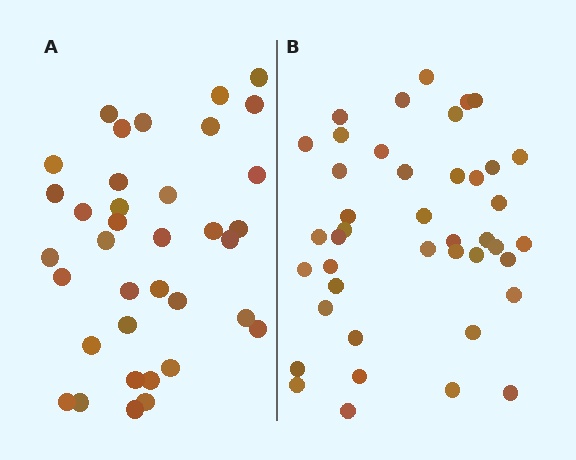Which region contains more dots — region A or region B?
Region B (the right region) has more dots.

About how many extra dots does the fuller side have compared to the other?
Region B has about 6 more dots than region A.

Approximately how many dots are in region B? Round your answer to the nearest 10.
About 40 dots. (The exact count is 42, which rounds to 40.)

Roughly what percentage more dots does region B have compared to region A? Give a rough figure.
About 15% more.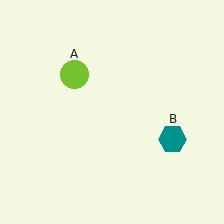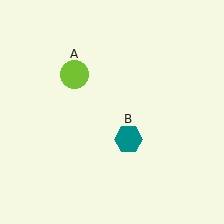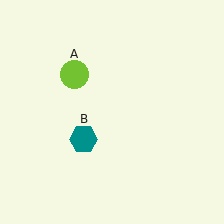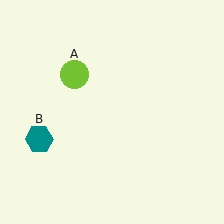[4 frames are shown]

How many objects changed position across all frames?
1 object changed position: teal hexagon (object B).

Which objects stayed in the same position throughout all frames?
Lime circle (object A) remained stationary.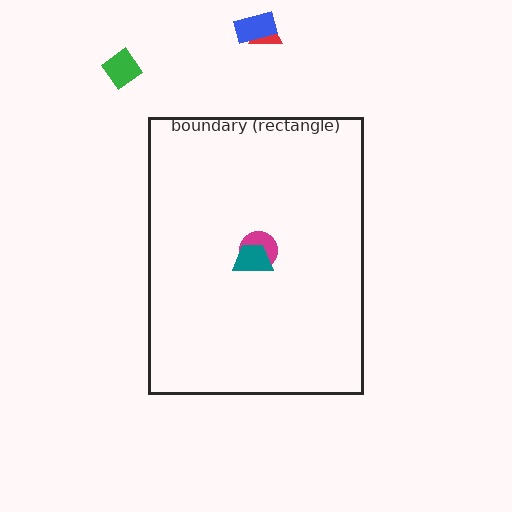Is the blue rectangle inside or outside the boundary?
Outside.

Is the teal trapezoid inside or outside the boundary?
Inside.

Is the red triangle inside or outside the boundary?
Outside.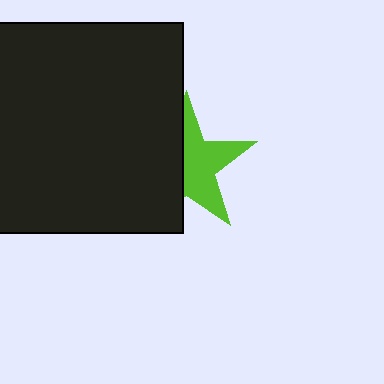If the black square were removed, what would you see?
You would see the complete lime star.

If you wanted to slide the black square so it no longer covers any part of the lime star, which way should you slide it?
Slide it left — that is the most direct way to separate the two shapes.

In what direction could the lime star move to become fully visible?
The lime star could move right. That would shift it out from behind the black square entirely.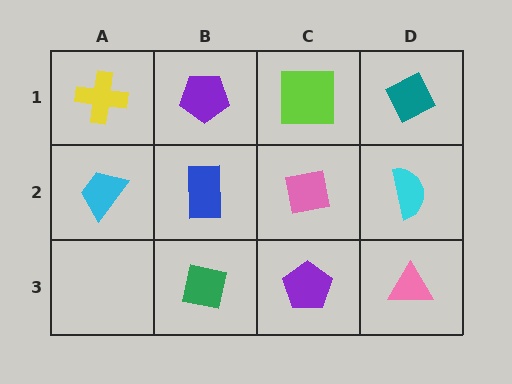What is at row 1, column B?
A purple pentagon.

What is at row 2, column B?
A blue rectangle.